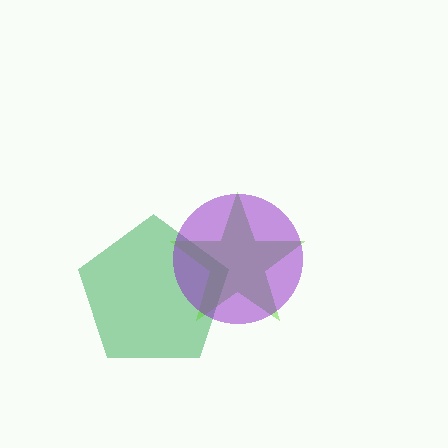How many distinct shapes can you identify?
There are 3 distinct shapes: a green pentagon, a lime star, a purple circle.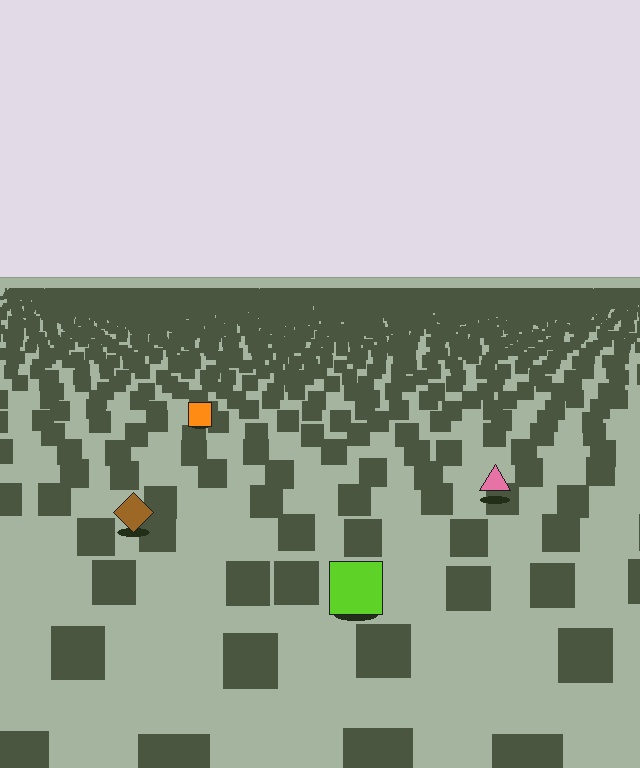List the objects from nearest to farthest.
From nearest to farthest: the lime square, the brown diamond, the pink triangle, the orange square.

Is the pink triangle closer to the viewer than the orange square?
Yes. The pink triangle is closer — you can tell from the texture gradient: the ground texture is coarser near it.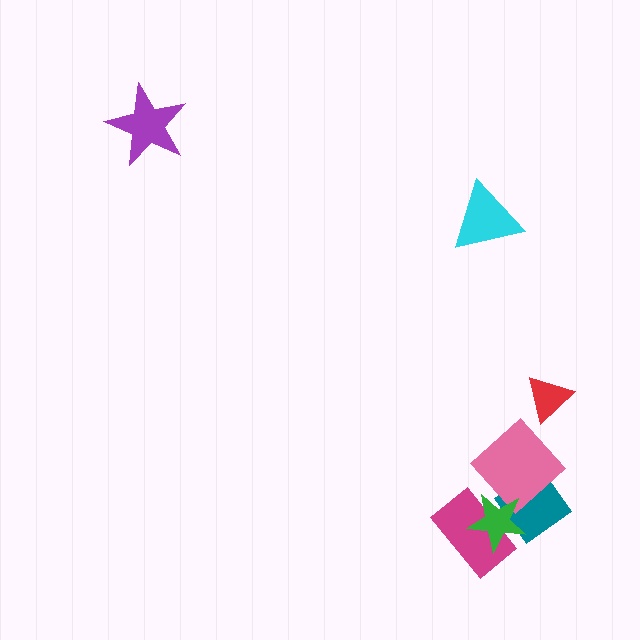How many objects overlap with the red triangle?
0 objects overlap with the red triangle.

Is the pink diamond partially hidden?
Yes, it is partially covered by another shape.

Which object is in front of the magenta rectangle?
The green star is in front of the magenta rectangle.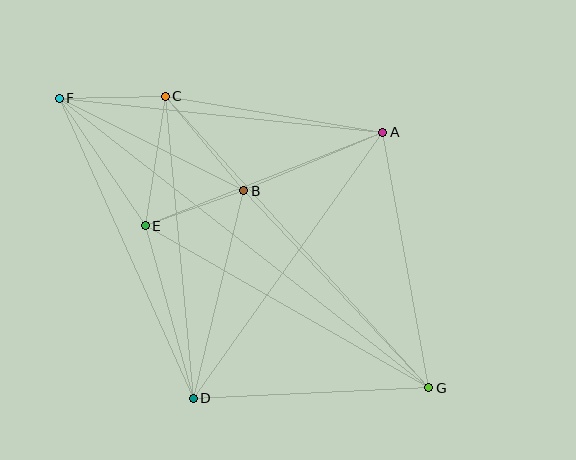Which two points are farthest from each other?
Points F and G are farthest from each other.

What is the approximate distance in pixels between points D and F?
The distance between D and F is approximately 328 pixels.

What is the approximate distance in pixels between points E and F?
The distance between E and F is approximately 154 pixels.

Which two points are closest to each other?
Points B and E are closest to each other.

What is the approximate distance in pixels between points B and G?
The distance between B and G is approximately 270 pixels.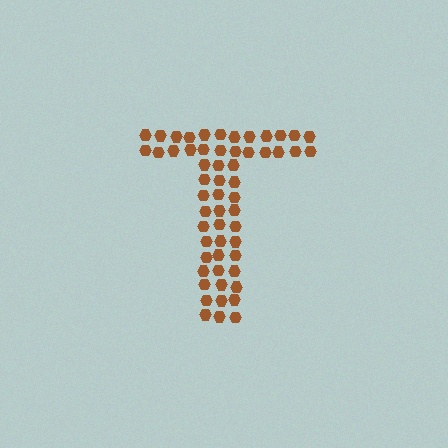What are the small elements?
The small elements are hexagons.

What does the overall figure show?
The overall figure shows the letter T.